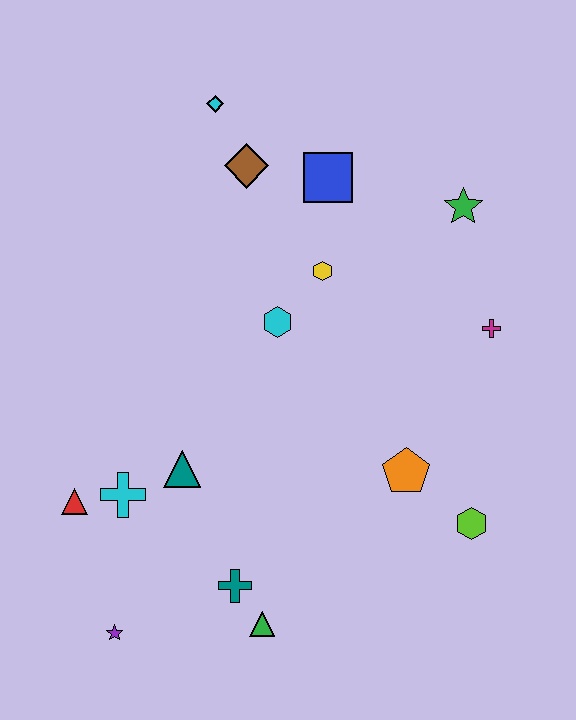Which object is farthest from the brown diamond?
The purple star is farthest from the brown diamond.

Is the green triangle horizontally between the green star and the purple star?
Yes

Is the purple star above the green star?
No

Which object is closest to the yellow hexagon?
The cyan hexagon is closest to the yellow hexagon.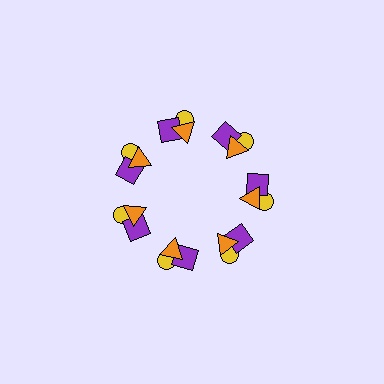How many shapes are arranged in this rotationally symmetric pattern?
There are 21 shapes, arranged in 7 groups of 3.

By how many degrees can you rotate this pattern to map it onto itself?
The pattern maps onto itself every 51 degrees of rotation.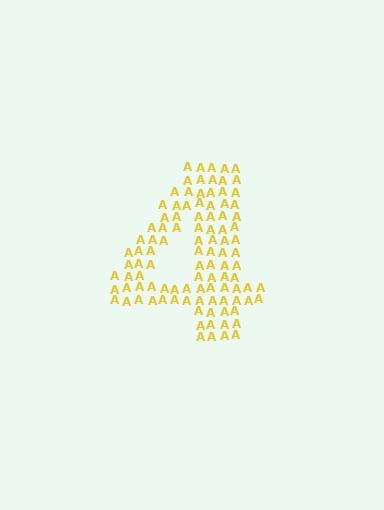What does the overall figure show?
The overall figure shows the digit 4.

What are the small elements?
The small elements are letter A's.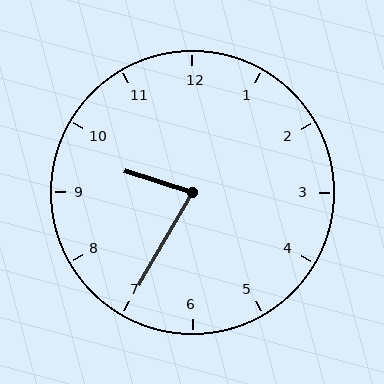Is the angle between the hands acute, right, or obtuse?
It is acute.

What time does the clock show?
9:35.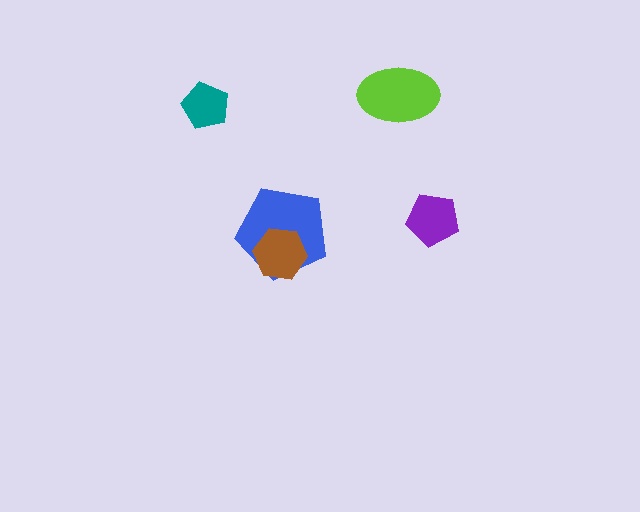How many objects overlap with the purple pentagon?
0 objects overlap with the purple pentagon.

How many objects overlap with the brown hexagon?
1 object overlaps with the brown hexagon.